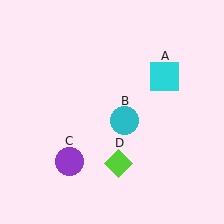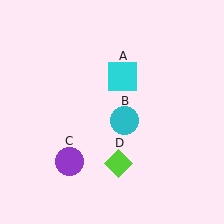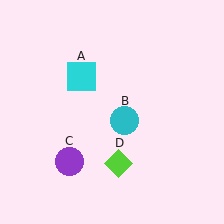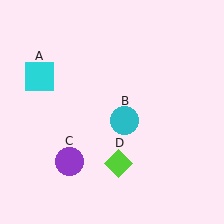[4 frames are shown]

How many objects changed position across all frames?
1 object changed position: cyan square (object A).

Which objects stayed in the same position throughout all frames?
Cyan circle (object B) and purple circle (object C) and lime diamond (object D) remained stationary.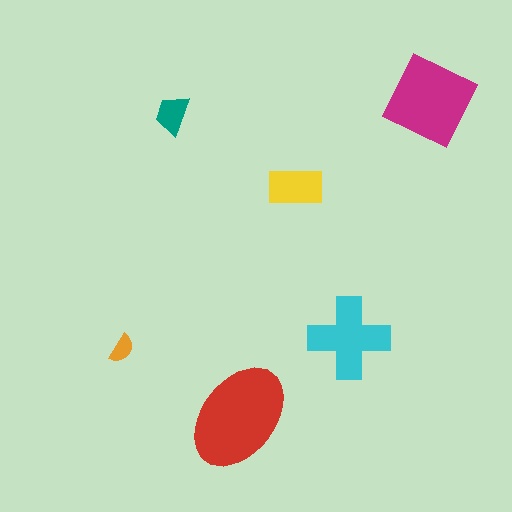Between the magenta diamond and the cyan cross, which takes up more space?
The magenta diamond.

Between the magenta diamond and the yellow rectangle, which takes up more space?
The magenta diamond.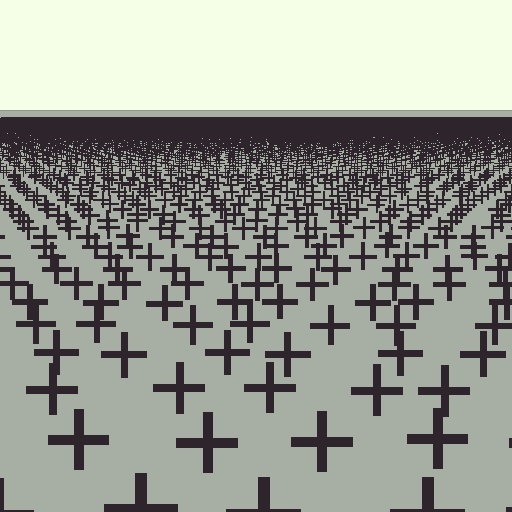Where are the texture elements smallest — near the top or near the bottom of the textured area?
Near the top.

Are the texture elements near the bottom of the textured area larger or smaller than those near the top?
Larger. Near the bottom, elements are closer to the viewer and appear at a bigger on-screen size.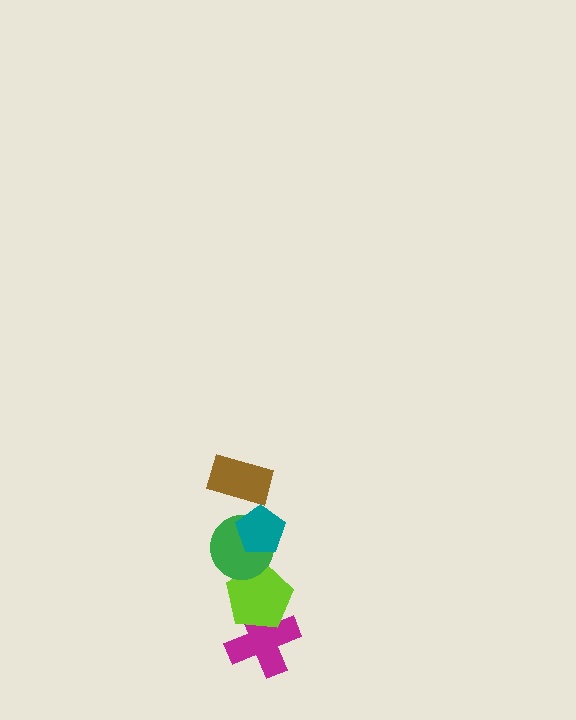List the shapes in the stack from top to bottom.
From top to bottom: the brown rectangle, the teal pentagon, the green circle, the lime pentagon, the magenta cross.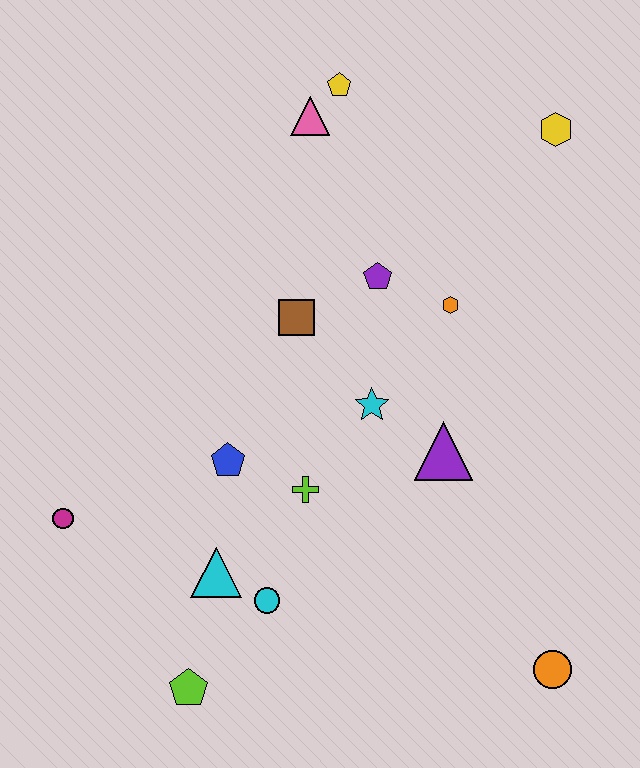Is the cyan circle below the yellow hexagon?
Yes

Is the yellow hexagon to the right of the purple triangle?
Yes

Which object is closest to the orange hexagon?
The purple pentagon is closest to the orange hexagon.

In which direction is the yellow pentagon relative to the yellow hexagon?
The yellow pentagon is to the left of the yellow hexagon.